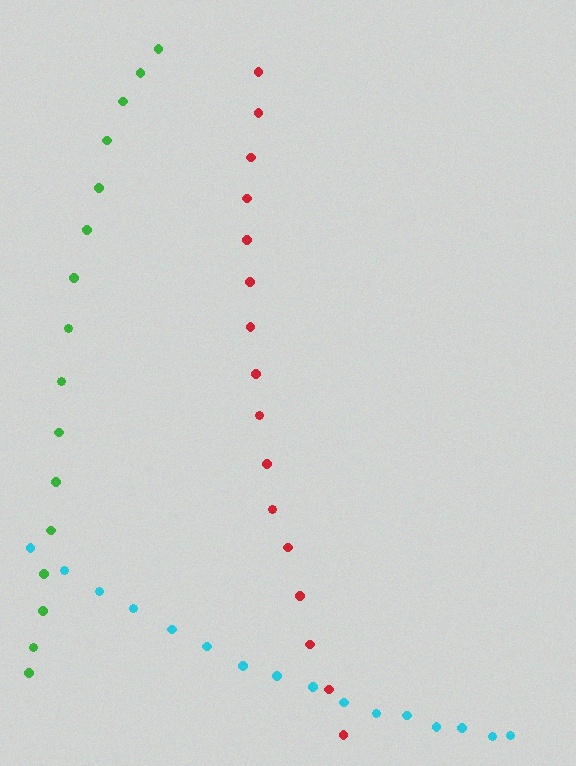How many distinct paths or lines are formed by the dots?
There are 3 distinct paths.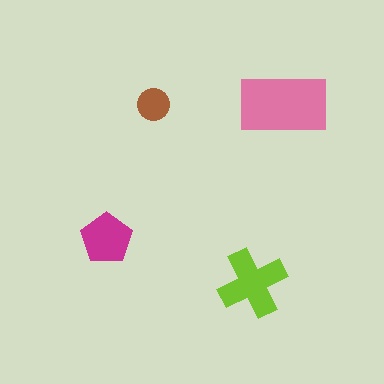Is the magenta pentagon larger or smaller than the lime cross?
Smaller.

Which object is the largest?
The pink rectangle.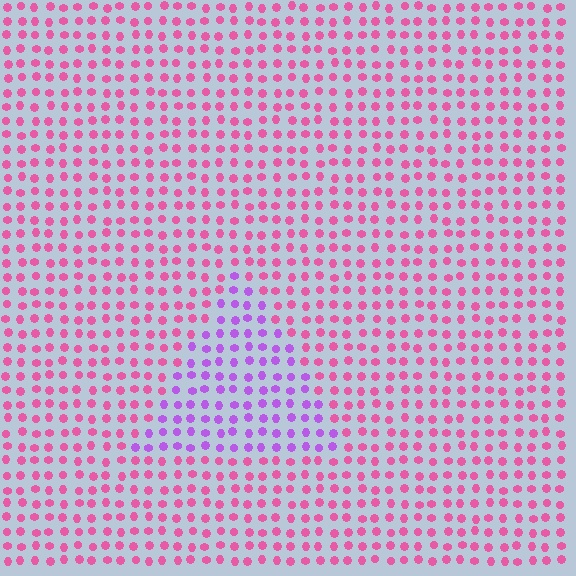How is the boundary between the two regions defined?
The boundary is defined purely by a slight shift in hue (about 47 degrees). Spacing, size, and orientation are identical on both sides.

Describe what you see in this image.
The image is filled with small pink elements in a uniform arrangement. A triangle-shaped region is visible where the elements are tinted to a slightly different hue, forming a subtle color boundary.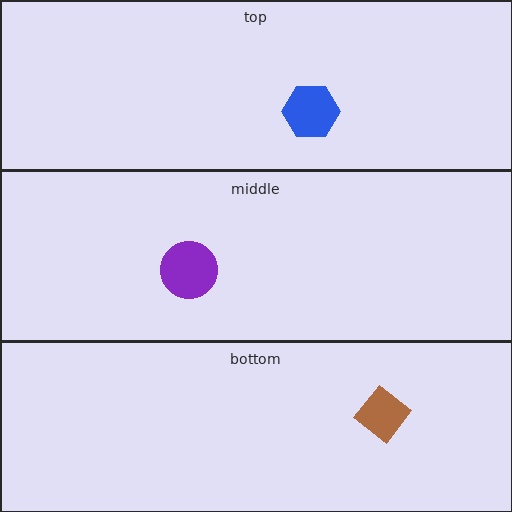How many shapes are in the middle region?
1.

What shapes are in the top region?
The blue hexagon.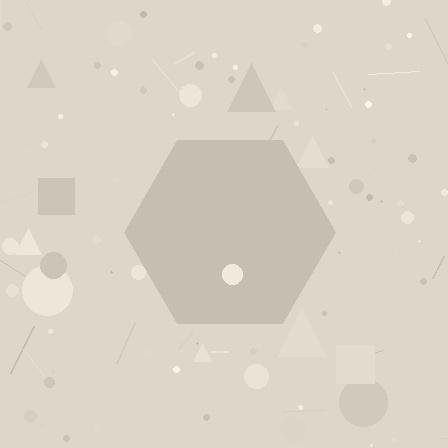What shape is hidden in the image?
A hexagon is hidden in the image.